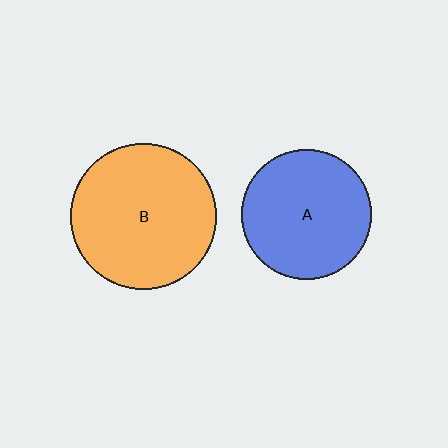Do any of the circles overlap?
No, none of the circles overlap.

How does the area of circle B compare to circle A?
Approximately 1.3 times.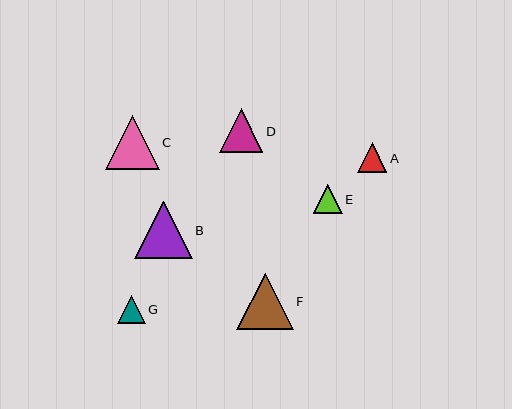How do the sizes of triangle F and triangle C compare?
Triangle F and triangle C are approximately the same size.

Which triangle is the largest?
Triangle B is the largest with a size of approximately 57 pixels.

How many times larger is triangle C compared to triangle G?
Triangle C is approximately 1.9 times the size of triangle G.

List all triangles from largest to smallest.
From largest to smallest: B, F, C, D, E, A, G.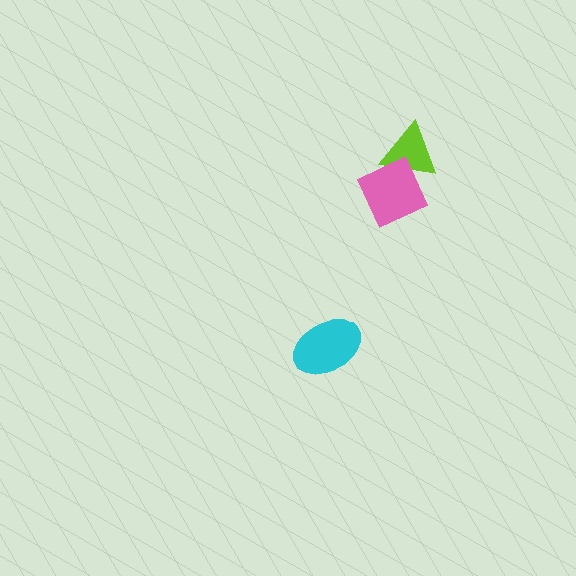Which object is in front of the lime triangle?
The pink diamond is in front of the lime triangle.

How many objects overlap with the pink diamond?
1 object overlaps with the pink diamond.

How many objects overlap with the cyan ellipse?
0 objects overlap with the cyan ellipse.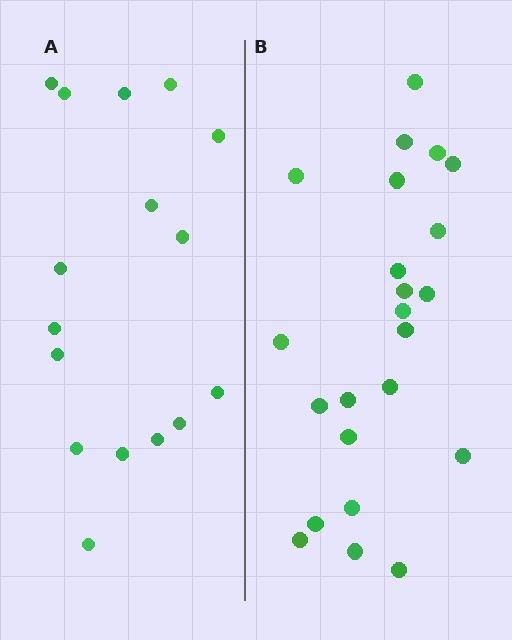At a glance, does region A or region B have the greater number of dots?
Region B (the right region) has more dots.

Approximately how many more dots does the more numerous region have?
Region B has roughly 8 or so more dots than region A.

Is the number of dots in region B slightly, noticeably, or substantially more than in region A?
Region B has noticeably more, but not dramatically so. The ratio is roughly 1.4 to 1.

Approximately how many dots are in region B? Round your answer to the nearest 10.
About 20 dots. (The exact count is 23, which rounds to 20.)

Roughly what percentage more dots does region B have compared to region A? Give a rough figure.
About 45% more.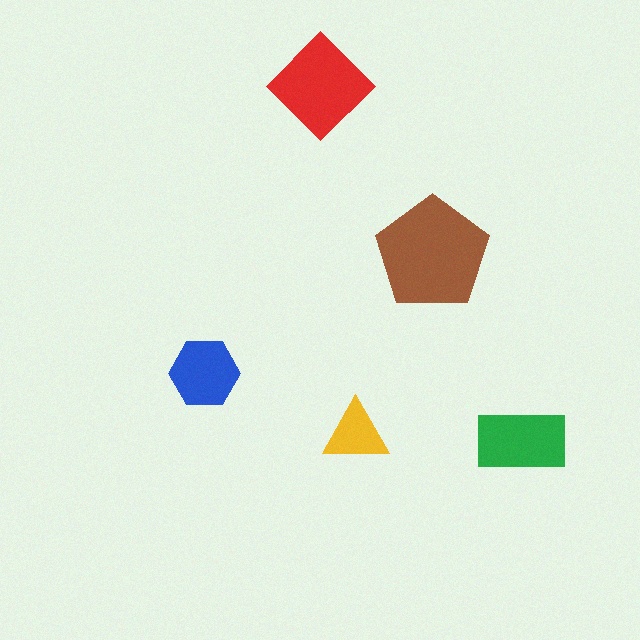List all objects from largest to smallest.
The brown pentagon, the red diamond, the green rectangle, the blue hexagon, the yellow triangle.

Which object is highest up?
The red diamond is topmost.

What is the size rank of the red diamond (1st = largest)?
2nd.